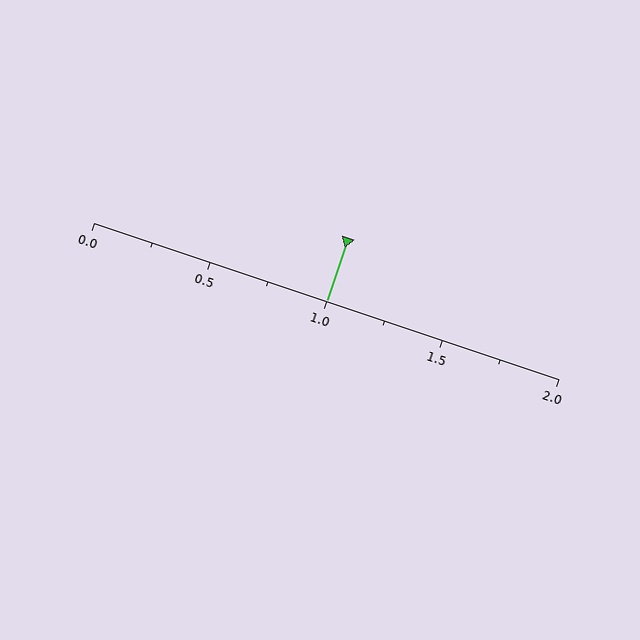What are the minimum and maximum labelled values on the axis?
The axis runs from 0.0 to 2.0.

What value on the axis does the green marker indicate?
The marker indicates approximately 1.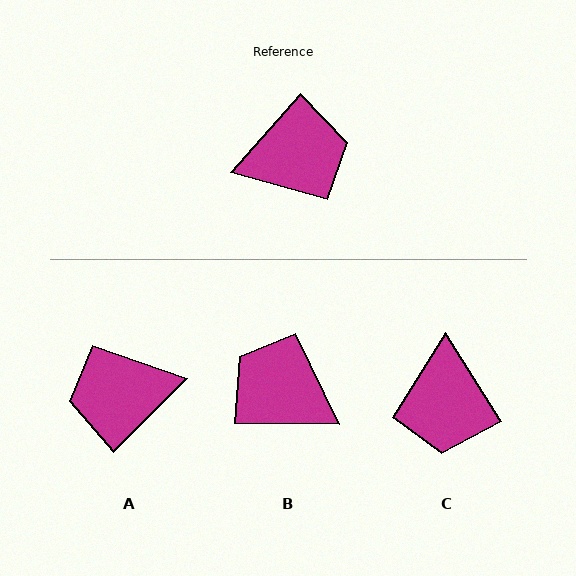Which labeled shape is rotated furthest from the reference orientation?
A, about 176 degrees away.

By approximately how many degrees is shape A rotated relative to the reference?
Approximately 176 degrees counter-clockwise.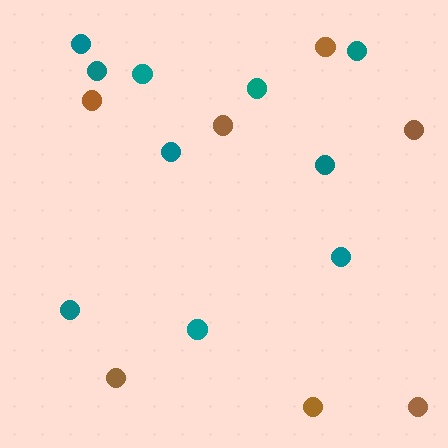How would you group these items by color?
There are 2 groups: one group of brown circles (7) and one group of teal circles (10).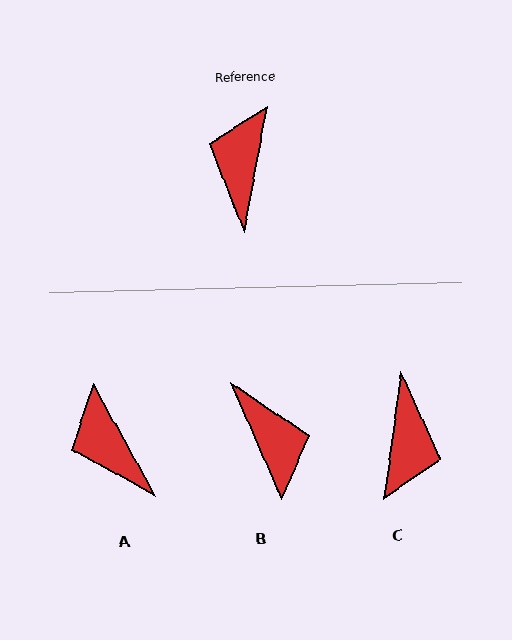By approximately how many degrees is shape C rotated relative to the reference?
Approximately 177 degrees clockwise.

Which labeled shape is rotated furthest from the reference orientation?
C, about 177 degrees away.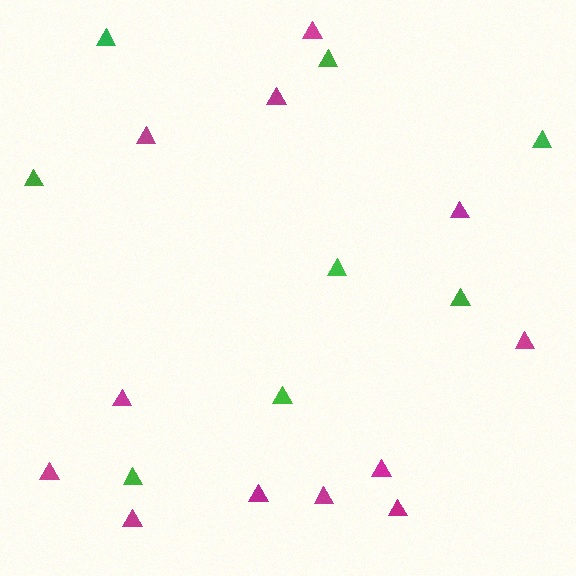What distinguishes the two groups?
There are 2 groups: one group of green triangles (8) and one group of magenta triangles (12).